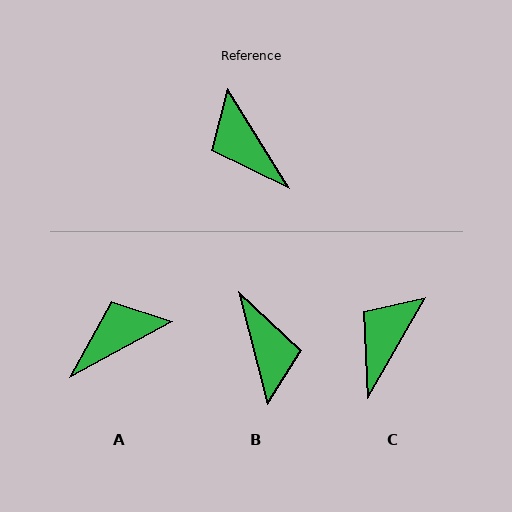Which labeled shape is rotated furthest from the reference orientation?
B, about 163 degrees away.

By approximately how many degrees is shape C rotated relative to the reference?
Approximately 62 degrees clockwise.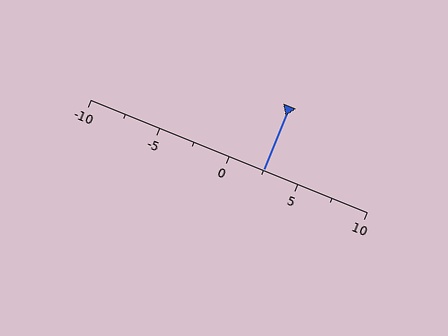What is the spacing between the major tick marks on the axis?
The major ticks are spaced 5 apart.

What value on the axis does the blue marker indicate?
The marker indicates approximately 2.5.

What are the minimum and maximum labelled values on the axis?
The axis runs from -10 to 10.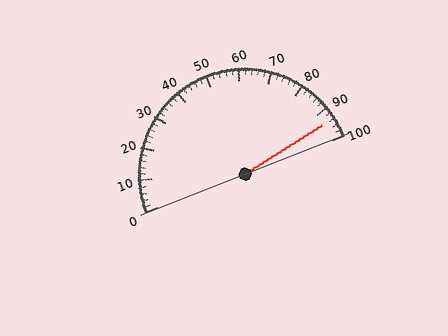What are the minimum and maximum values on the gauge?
The gauge ranges from 0 to 100.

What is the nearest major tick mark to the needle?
The nearest major tick mark is 90.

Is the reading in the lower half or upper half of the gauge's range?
The reading is in the upper half of the range (0 to 100).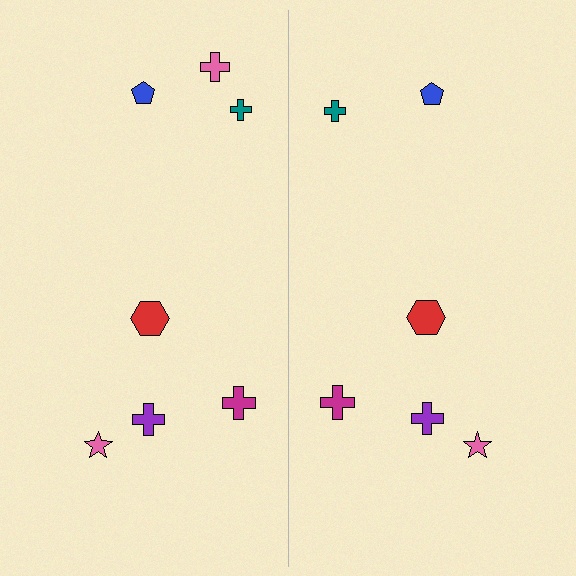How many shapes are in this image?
There are 13 shapes in this image.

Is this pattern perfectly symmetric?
No, the pattern is not perfectly symmetric. A pink cross is missing from the right side.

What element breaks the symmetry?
A pink cross is missing from the right side.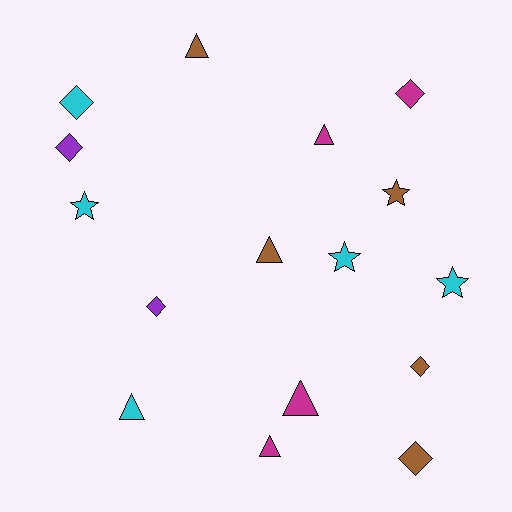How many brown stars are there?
There is 1 brown star.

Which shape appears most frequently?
Triangle, with 6 objects.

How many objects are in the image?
There are 16 objects.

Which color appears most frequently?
Brown, with 5 objects.